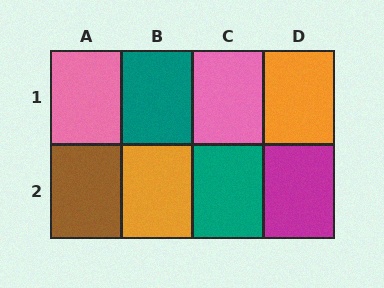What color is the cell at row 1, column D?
Orange.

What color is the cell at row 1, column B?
Teal.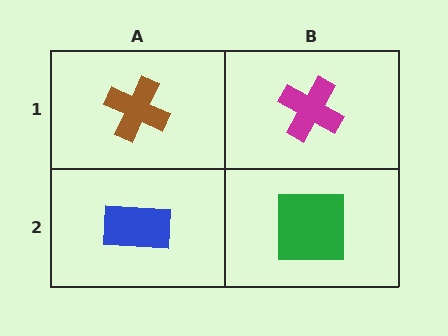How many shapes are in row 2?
2 shapes.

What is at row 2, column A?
A blue rectangle.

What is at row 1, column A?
A brown cross.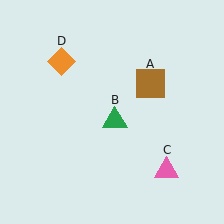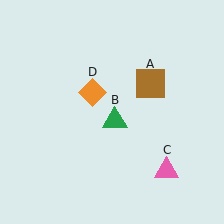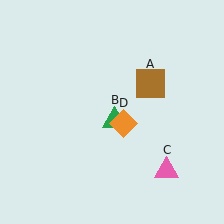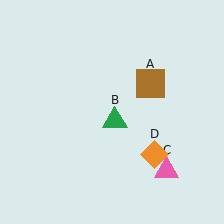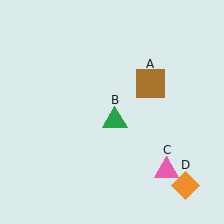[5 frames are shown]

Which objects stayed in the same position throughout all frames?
Brown square (object A) and green triangle (object B) and pink triangle (object C) remained stationary.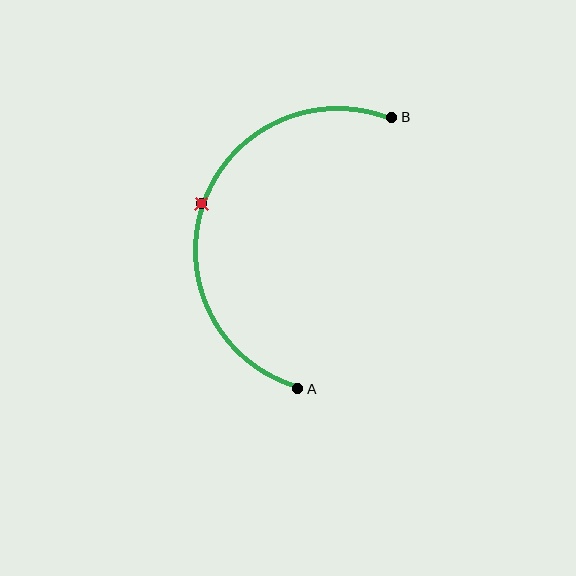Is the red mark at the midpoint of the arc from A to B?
Yes. The red mark lies on the arc at equal arc-length from both A and B — it is the arc midpoint.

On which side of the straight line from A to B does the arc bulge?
The arc bulges to the left of the straight line connecting A and B.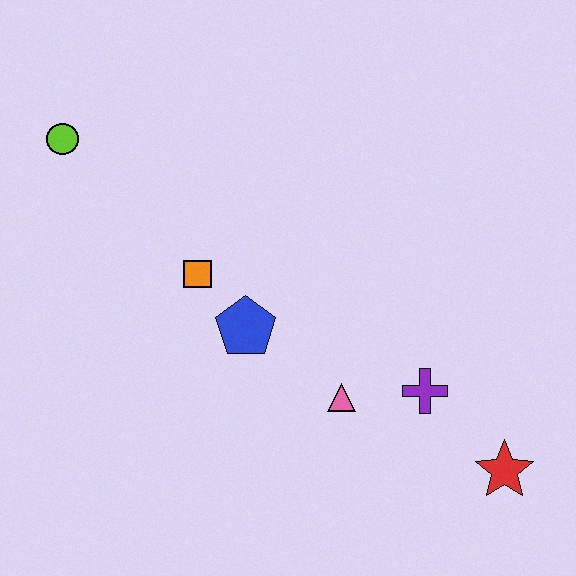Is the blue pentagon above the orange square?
No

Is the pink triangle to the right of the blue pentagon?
Yes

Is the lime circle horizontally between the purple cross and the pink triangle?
No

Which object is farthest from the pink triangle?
The lime circle is farthest from the pink triangle.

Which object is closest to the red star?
The purple cross is closest to the red star.